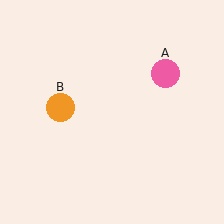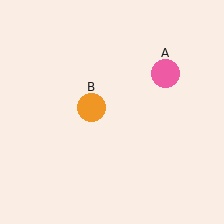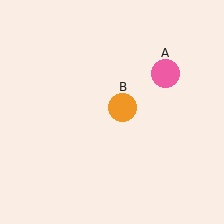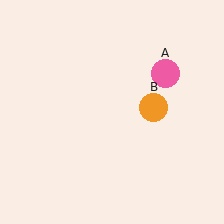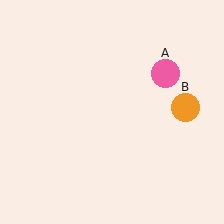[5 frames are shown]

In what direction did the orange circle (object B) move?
The orange circle (object B) moved right.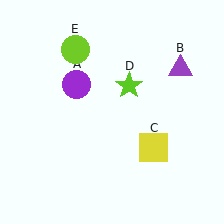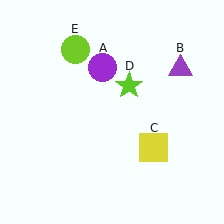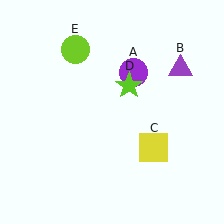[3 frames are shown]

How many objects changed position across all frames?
1 object changed position: purple circle (object A).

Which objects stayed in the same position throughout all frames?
Purple triangle (object B) and yellow square (object C) and lime star (object D) and lime circle (object E) remained stationary.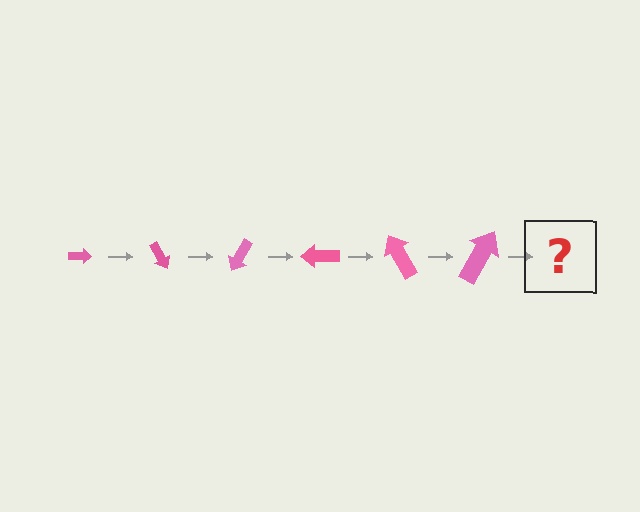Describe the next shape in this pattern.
It should be an arrow, larger than the previous one and rotated 360 degrees from the start.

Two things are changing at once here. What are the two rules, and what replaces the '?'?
The two rules are that the arrow grows larger each step and it rotates 60 degrees each step. The '?' should be an arrow, larger than the previous one and rotated 360 degrees from the start.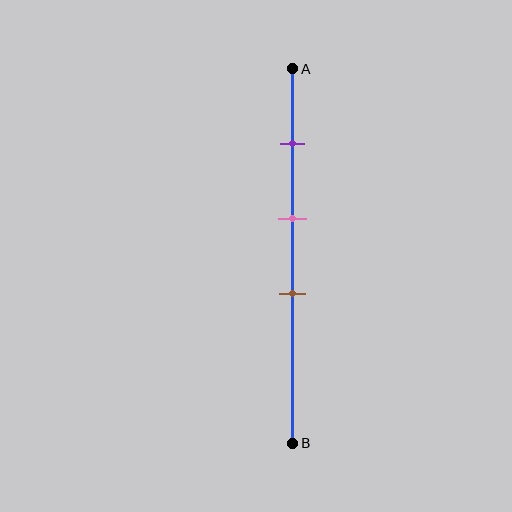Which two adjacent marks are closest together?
The pink and brown marks are the closest adjacent pair.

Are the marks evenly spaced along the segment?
Yes, the marks are approximately evenly spaced.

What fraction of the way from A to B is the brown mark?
The brown mark is approximately 60% (0.6) of the way from A to B.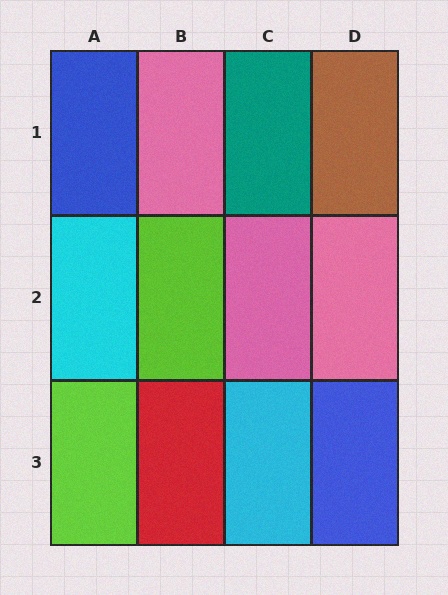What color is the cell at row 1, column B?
Pink.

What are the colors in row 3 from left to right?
Lime, red, cyan, blue.